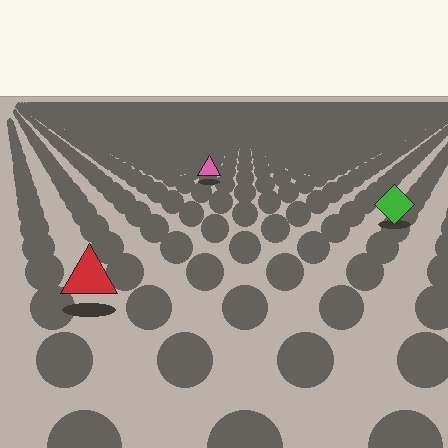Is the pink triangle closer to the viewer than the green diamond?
No. The green diamond is closer — you can tell from the texture gradient: the ground texture is coarser near it.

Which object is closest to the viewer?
The red triangle is closest. The texture marks near it are larger and more spread out.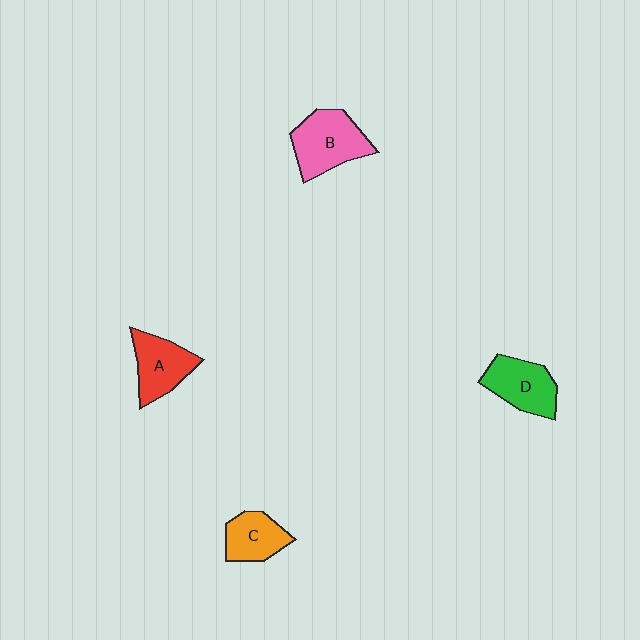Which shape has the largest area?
Shape B (pink).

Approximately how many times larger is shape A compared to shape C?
Approximately 1.2 times.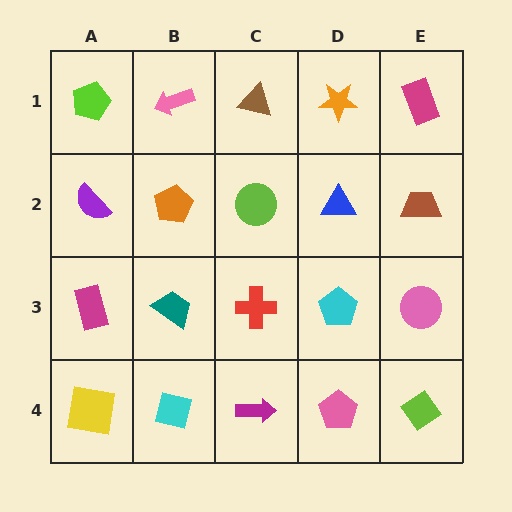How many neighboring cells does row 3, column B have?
4.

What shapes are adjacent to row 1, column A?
A purple semicircle (row 2, column A), a pink arrow (row 1, column B).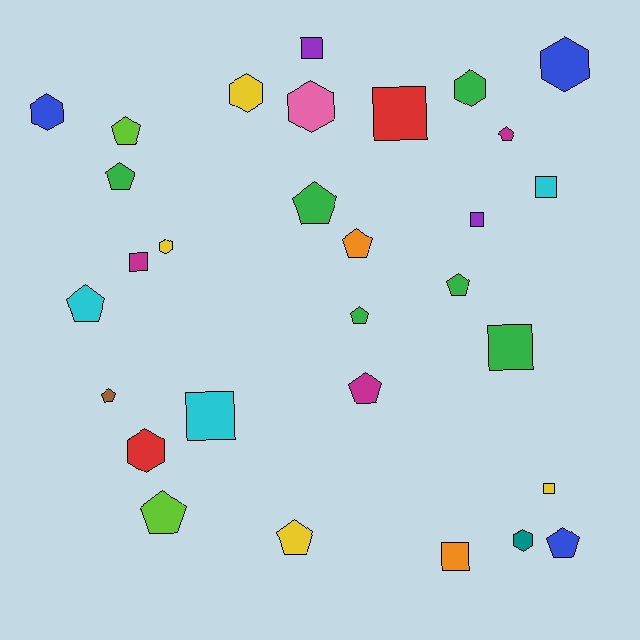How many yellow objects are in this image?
There are 4 yellow objects.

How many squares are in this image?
There are 9 squares.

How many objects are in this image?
There are 30 objects.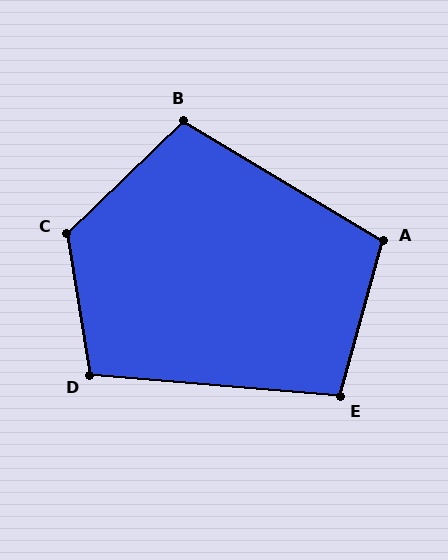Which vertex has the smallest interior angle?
E, at approximately 101 degrees.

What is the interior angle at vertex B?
Approximately 105 degrees (obtuse).